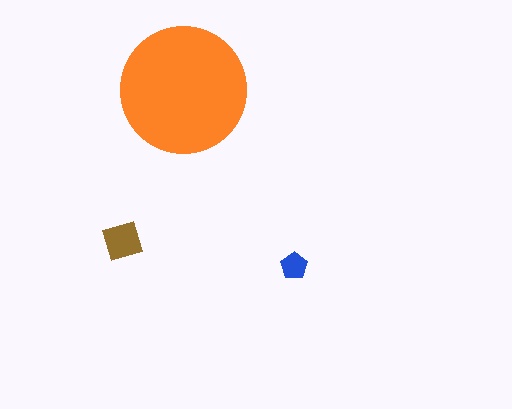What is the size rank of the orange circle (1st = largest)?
1st.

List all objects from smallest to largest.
The blue pentagon, the brown diamond, the orange circle.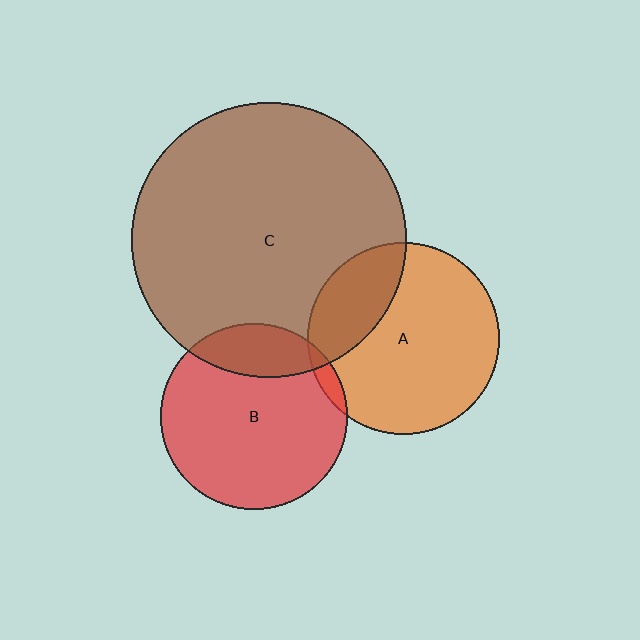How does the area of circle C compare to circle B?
Approximately 2.2 times.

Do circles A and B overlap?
Yes.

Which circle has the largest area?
Circle C (brown).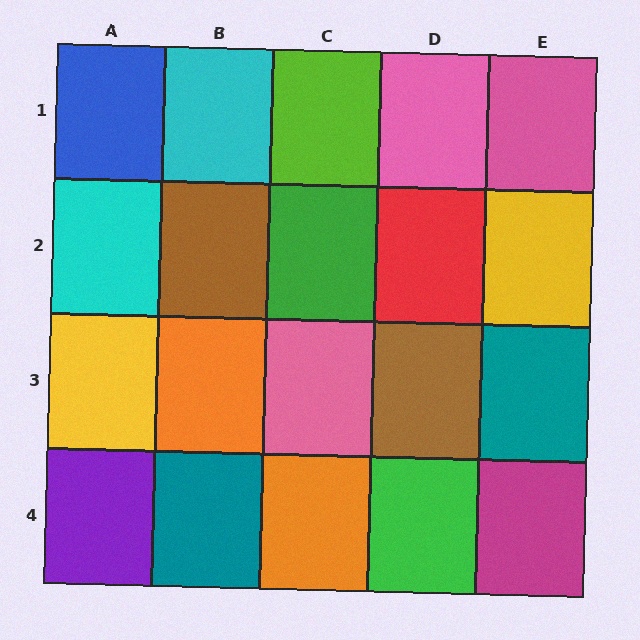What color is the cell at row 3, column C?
Pink.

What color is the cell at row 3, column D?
Brown.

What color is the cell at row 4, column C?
Orange.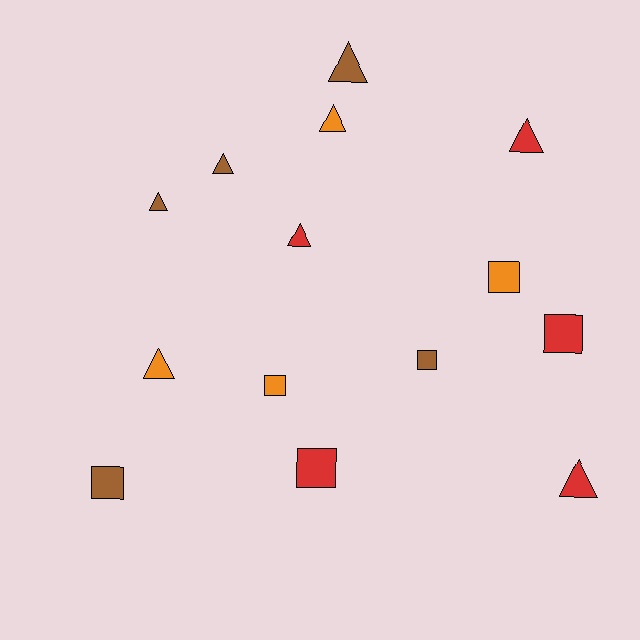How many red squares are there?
There are 2 red squares.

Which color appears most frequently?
Brown, with 5 objects.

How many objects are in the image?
There are 14 objects.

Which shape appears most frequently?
Triangle, with 8 objects.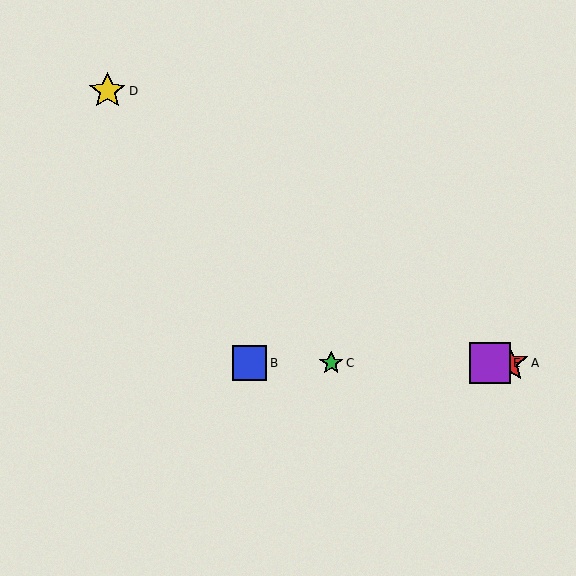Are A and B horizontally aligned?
Yes, both are at y≈363.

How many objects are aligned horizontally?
4 objects (A, B, C, E) are aligned horizontally.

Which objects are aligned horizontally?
Objects A, B, C, E are aligned horizontally.